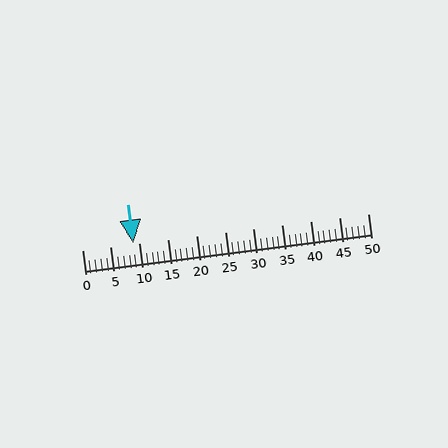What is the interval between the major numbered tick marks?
The major tick marks are spaced 5 units apart.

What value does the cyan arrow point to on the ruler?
The cyan arrow points to approximately 9.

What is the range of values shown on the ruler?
The ruler shows values from 0 to 50.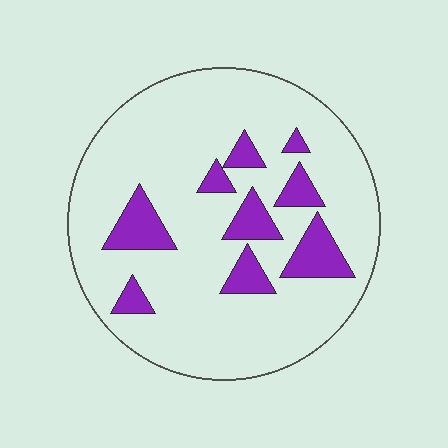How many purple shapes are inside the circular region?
9.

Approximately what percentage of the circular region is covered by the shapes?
Approximately 15%.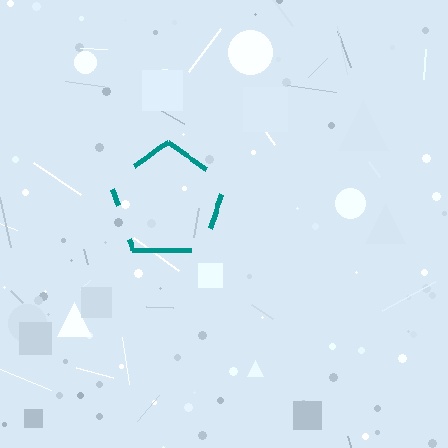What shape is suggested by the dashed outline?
The dashed outline suggests a pentagon.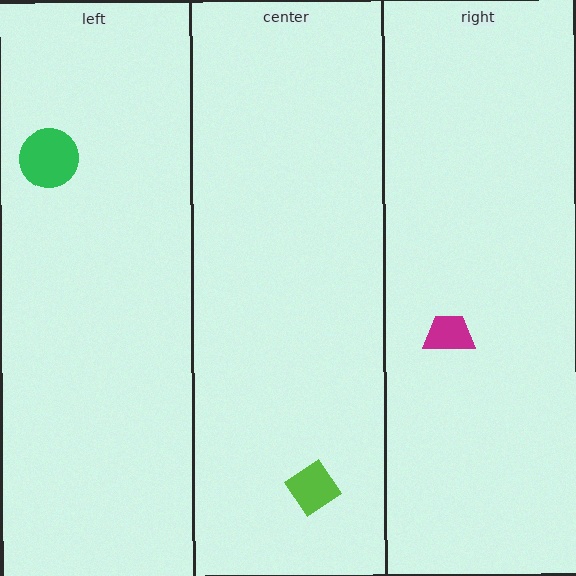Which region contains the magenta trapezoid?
The right region.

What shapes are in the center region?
The lime diamond.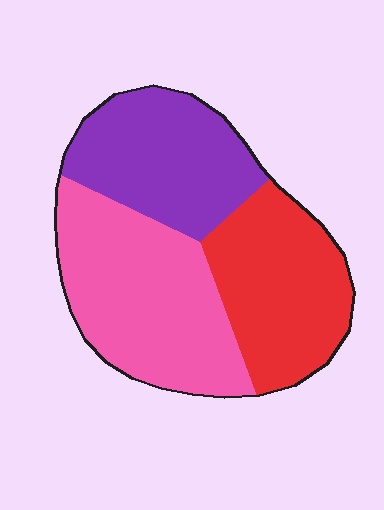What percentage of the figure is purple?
Purple covers 30% of the figure.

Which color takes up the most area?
Pink, at roughly 40%.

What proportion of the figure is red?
Red covers about 30% of the figure.